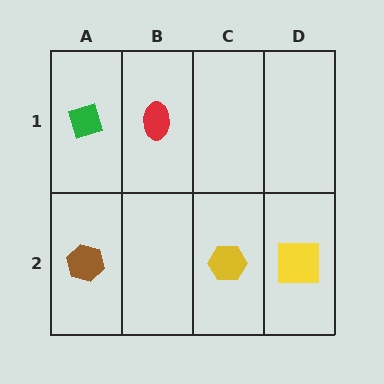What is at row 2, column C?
A yellow hexagon.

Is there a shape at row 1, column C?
No, that cell is empty.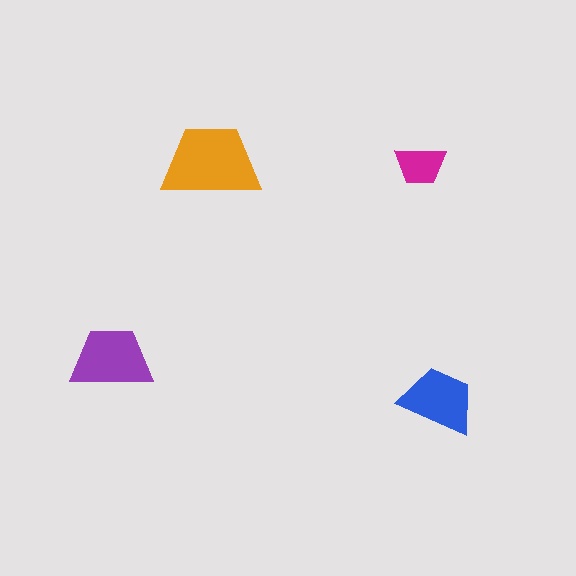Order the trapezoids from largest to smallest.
the orange one, the purple one, the blue one, the magenta one.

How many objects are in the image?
There are 4 objects in the image.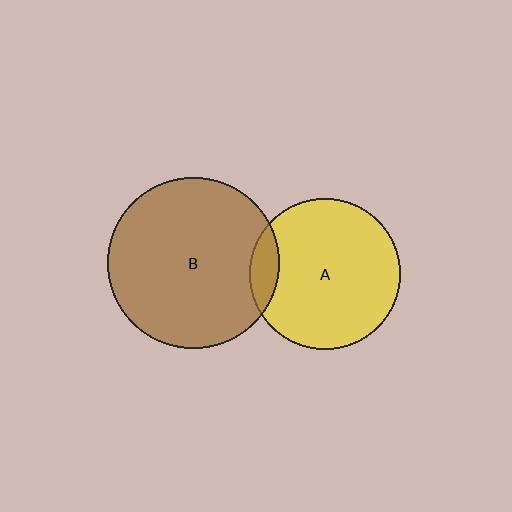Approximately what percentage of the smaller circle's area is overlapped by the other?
Approximately 10%.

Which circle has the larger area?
Circle B (brown).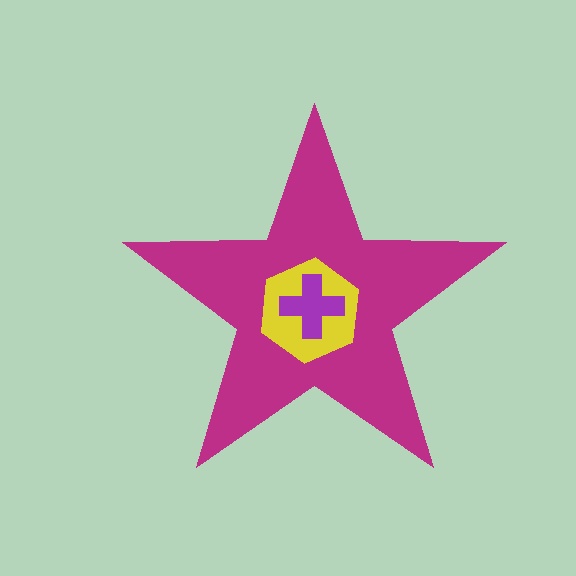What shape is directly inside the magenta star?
The yellow hexagon.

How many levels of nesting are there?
3.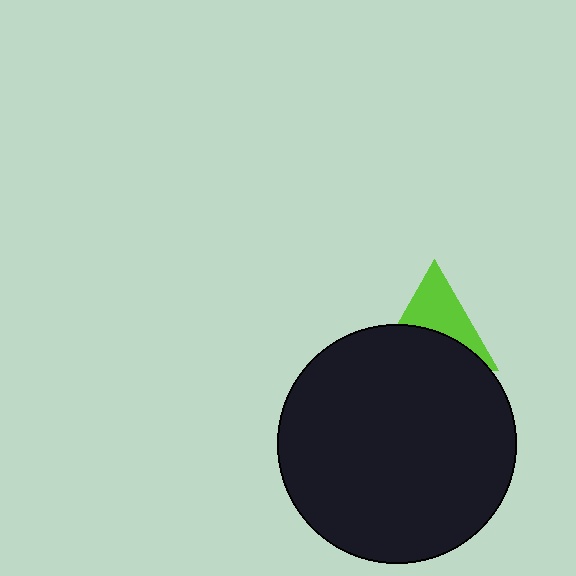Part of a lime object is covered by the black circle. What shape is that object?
It is a triangle.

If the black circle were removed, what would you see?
You would see the complete lime triangle.